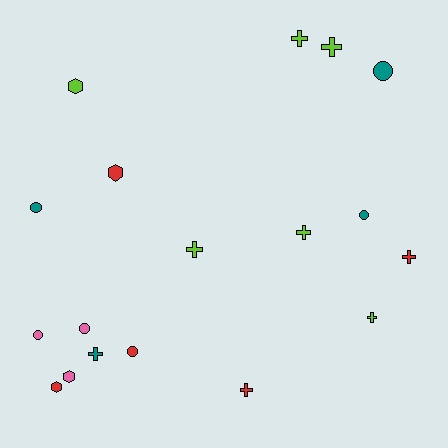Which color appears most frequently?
Lime, with 6 objects.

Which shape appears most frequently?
Cross, with 8 objects.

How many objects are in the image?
There are 18 objects.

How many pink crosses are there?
There are no pink crosses.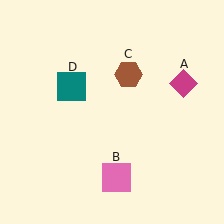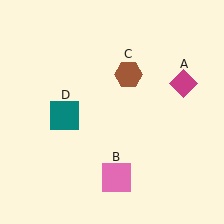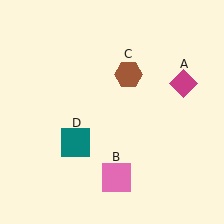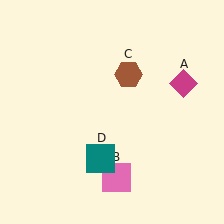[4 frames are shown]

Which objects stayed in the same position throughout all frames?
Magenta diamond (object A) and pink square (object B) and brown hexagon (object C) remained stationary.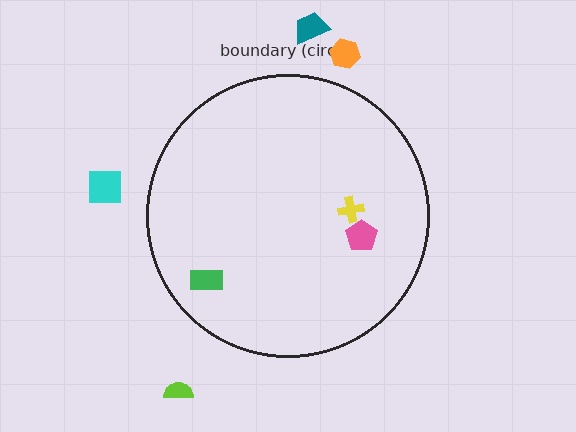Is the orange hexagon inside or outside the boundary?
Outside.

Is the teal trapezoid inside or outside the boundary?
Outside.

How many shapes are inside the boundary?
3 inside, 4 outside.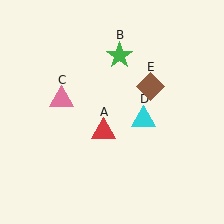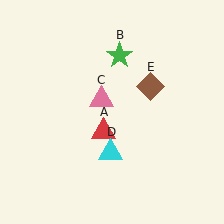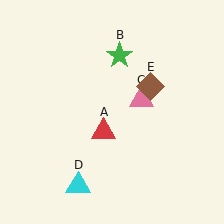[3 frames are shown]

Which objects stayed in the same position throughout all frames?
Red triangle (object A) and green star (object B) and brown diamond (object E) remained stationary.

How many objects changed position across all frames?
2 objects changed position: pink triangle (object C), cyan triangle (object D).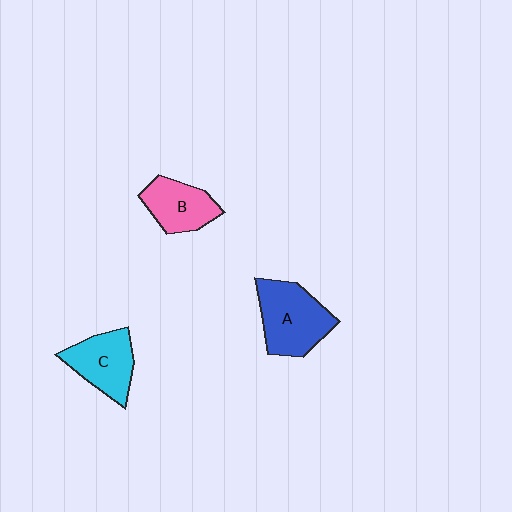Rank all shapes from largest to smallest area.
From largest to smallest: A (blue), C (cyan), B (pink).